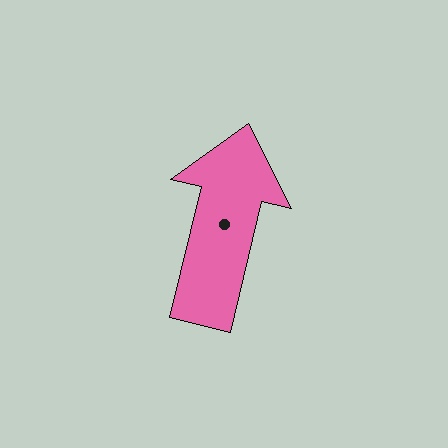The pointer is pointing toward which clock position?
Roughly 12 o'clock.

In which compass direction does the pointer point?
North.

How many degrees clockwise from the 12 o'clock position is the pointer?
Approximately 14 degrees.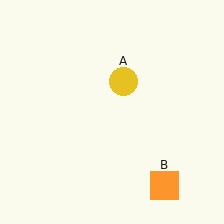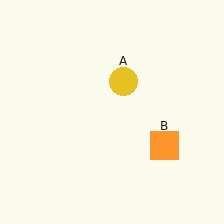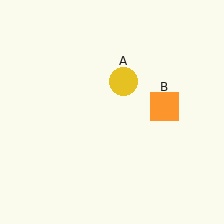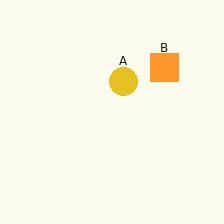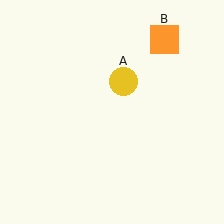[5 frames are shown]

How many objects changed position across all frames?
1 object changed position: orange square (object B).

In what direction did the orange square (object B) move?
The orange square (object B) moved up.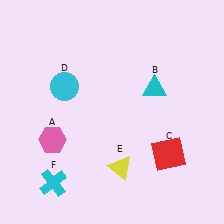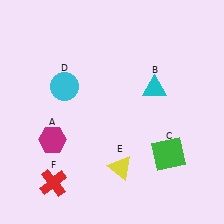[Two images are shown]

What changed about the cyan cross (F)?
In Image 1, F is cyan. In Image 2, it changed to red.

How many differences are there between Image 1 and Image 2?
There are 3 differences between the two images.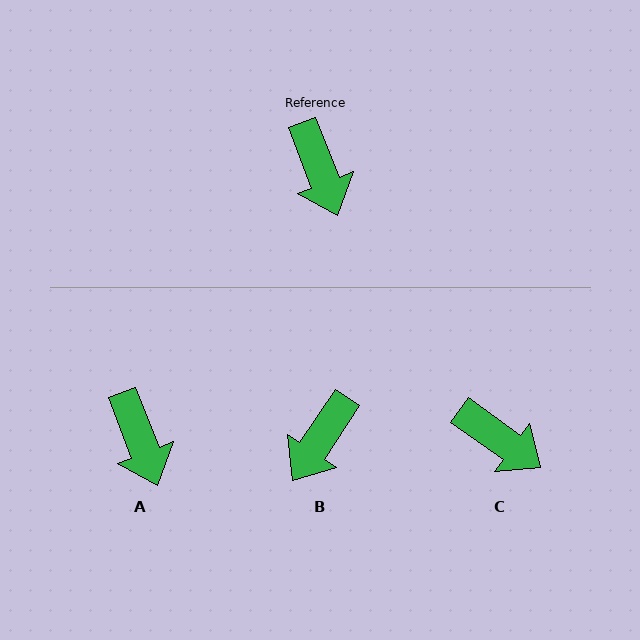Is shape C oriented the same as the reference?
No, it is off by about 33 degrees.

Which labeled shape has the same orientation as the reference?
A.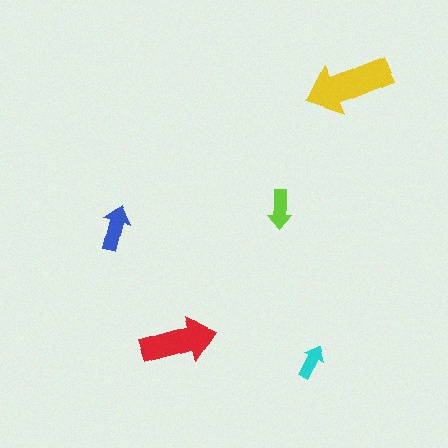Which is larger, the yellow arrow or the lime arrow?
The yellow one.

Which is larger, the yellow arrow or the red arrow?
The yellow one.